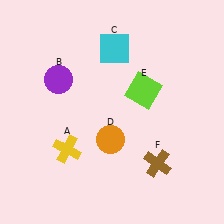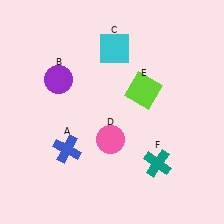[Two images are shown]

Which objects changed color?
A changed from yellow to blue. D changed from orange to pink. F changed from brown to teal.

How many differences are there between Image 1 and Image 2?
There are 3 differences between the two images.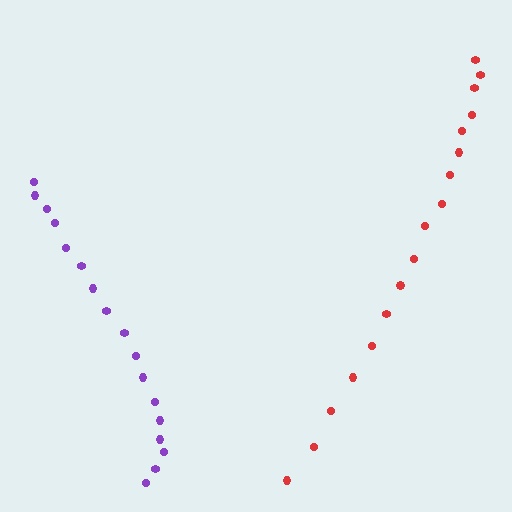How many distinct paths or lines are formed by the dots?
There are 2 distinct paths.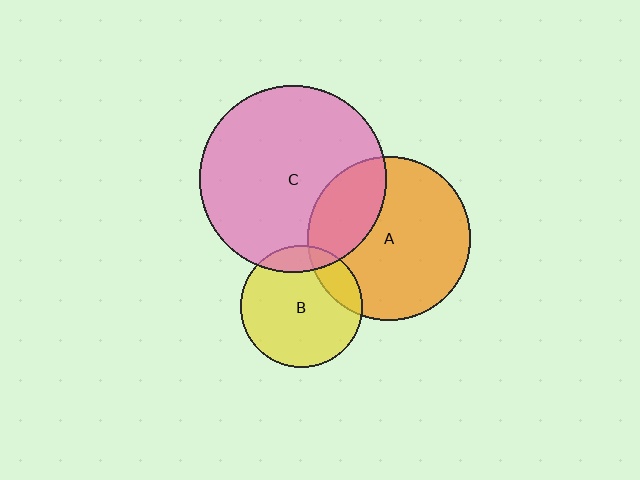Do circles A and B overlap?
Yes.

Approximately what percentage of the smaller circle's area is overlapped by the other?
Approximately 15%.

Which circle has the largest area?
Circle C (pink).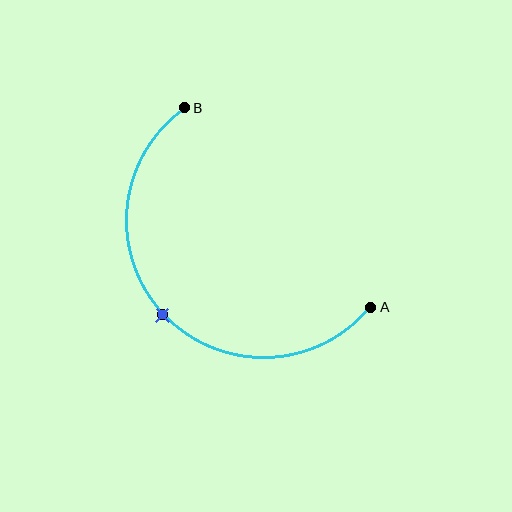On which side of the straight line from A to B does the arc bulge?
The arc bulges below and to the left of the straight line connecting A and B.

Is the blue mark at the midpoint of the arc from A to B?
Yes. The blue mark lies on the arc at equal arc-length from both A and B — it is the arc midpoint.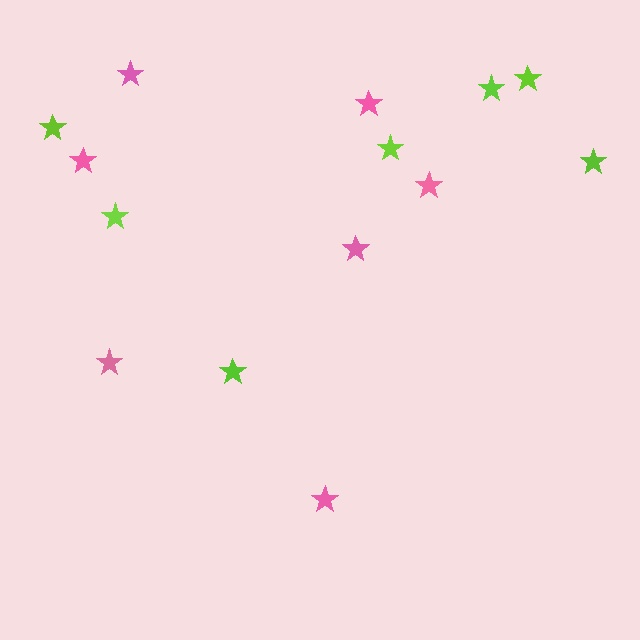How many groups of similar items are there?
There are 2 groups: one group of lime stars (7) and one group of pink stars (7).